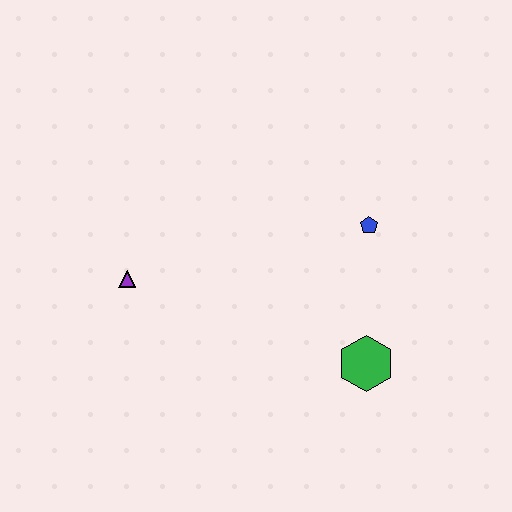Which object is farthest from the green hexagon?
The purple triangle is farthest from the green hexagon.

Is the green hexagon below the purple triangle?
Yes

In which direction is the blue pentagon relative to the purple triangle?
The blue pentagon is to the right of the purple triangle.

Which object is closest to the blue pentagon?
The green hexagon is closest to the blue pentagon.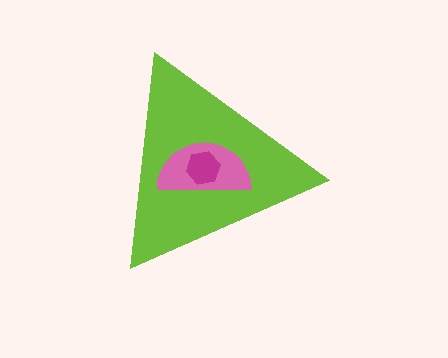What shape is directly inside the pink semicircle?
The magenta hexagon.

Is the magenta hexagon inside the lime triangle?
Yes.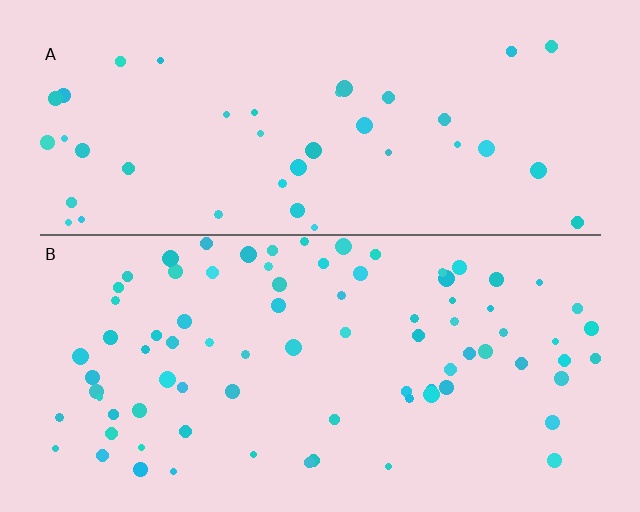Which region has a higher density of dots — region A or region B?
B (the bottom).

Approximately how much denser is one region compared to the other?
Approximately 2.0× — region B over region A.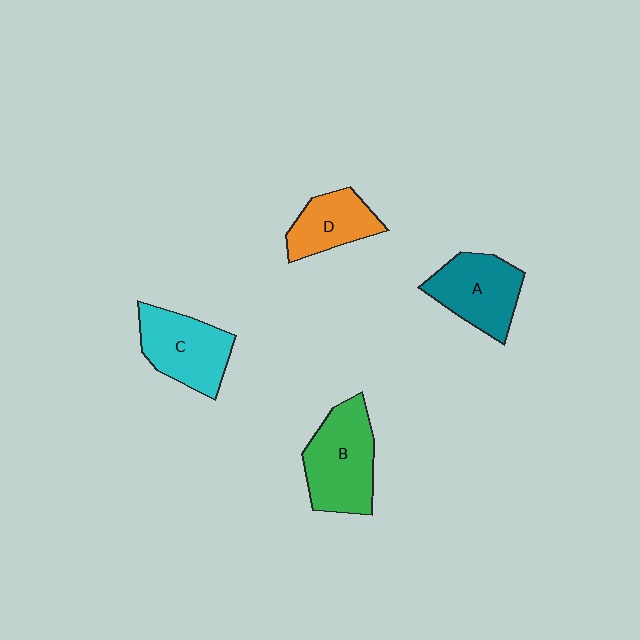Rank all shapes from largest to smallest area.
From largest to smallest: B (green), C (cyan), A (teal), D (orange).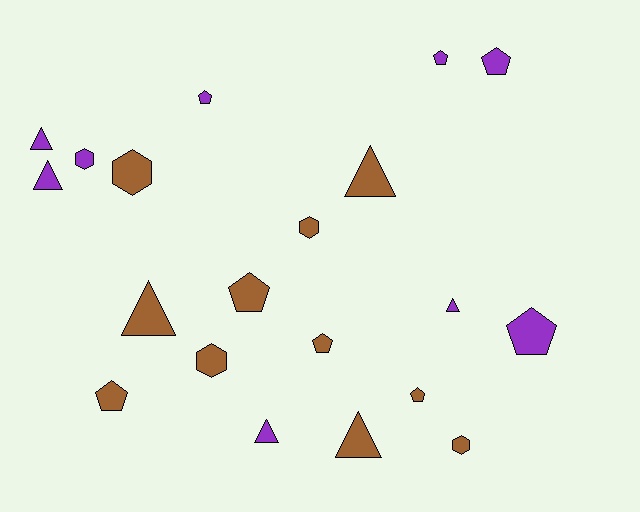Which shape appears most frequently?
Pentagon, with 8 objects.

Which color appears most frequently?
Brown, with 11 objects.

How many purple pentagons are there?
There are 4 purple pentagons.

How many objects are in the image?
There are 20 objects.